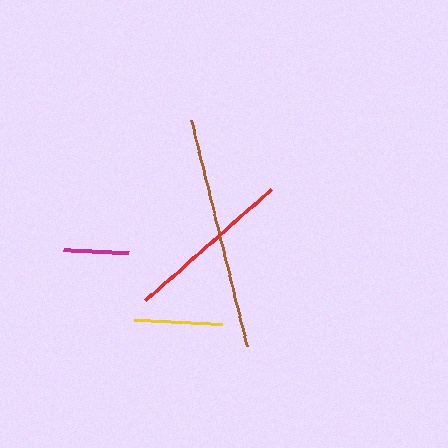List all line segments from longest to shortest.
From longest to shortest: brown, red, yellow, magenta.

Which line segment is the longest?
The brown line is the longest at approximately 233 pixels.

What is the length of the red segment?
The red segment is approximately 168 pixels long.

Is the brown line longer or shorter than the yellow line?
The brown line is longer than the yellow line.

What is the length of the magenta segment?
The magenta segment is approximately 65 pixels long.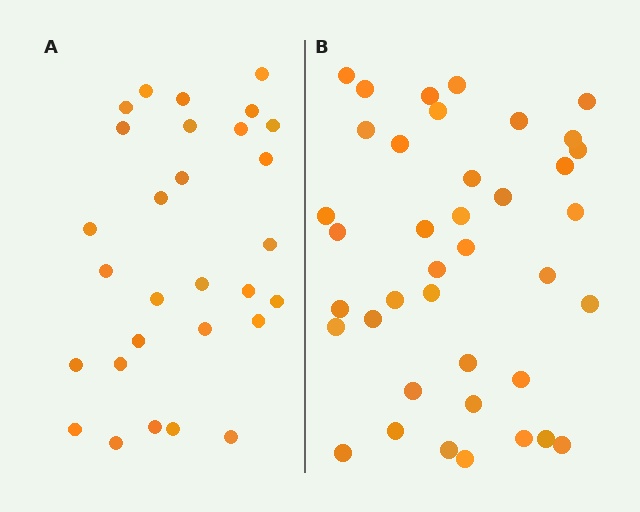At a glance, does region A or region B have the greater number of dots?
Region B (the right region) has more dots.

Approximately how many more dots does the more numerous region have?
Region B has roughly 10 or so more dots than region A.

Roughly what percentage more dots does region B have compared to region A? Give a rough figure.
About 35% more.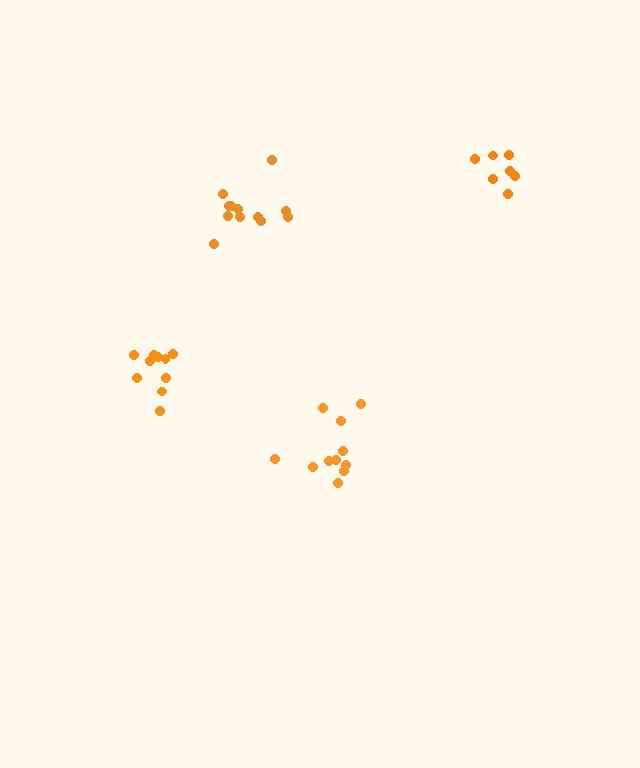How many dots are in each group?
Group 1: 12 dots, Group 2: 7 dots, Group 3: 11 dots, Group 4: 10 dots (40 total).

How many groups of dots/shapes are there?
There are 4 groups.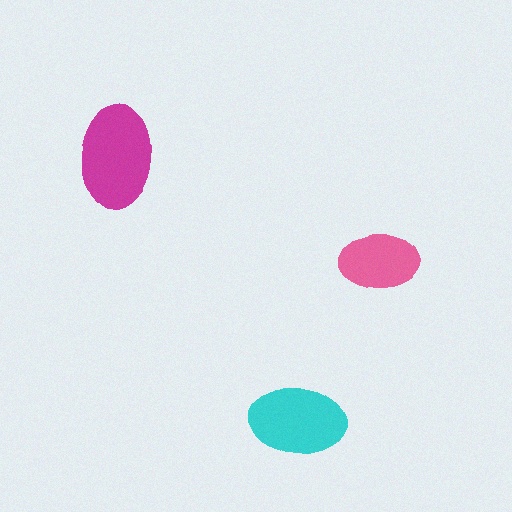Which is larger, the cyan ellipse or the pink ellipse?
The cyan one.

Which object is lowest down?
The cyan ellipse is bottommost.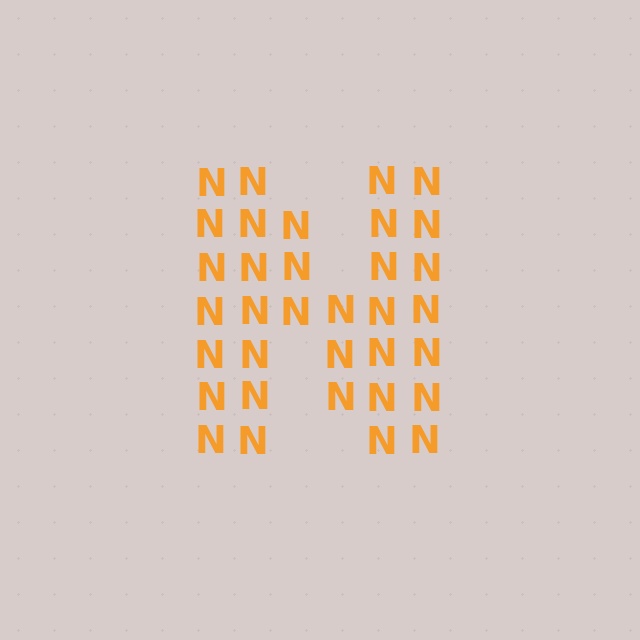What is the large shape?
The large shape is the letter N.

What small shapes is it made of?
It is made of small letter N's.